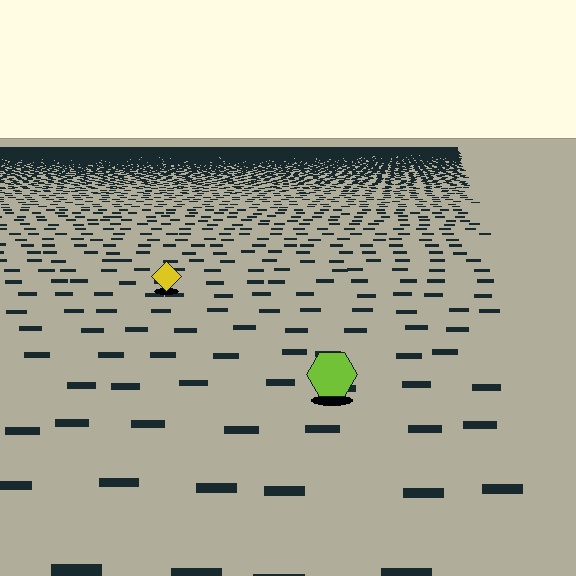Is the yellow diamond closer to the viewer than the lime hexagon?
No. The lime hexagon is closer — you can tell from the texture gradient: the ground texture is coarser near it.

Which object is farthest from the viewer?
The yellow diamond is farthest from the viewer. It appears smaller and the ground texture around it is denser.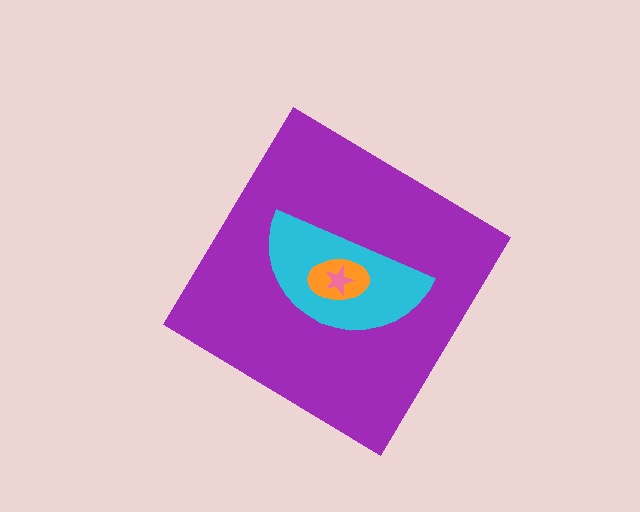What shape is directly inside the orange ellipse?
The pink star.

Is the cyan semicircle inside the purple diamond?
Yes.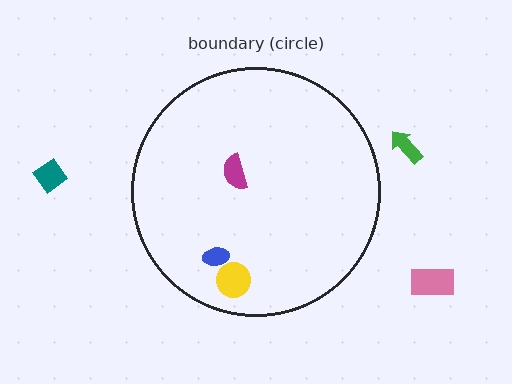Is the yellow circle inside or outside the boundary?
Inside.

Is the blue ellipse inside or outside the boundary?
Inside.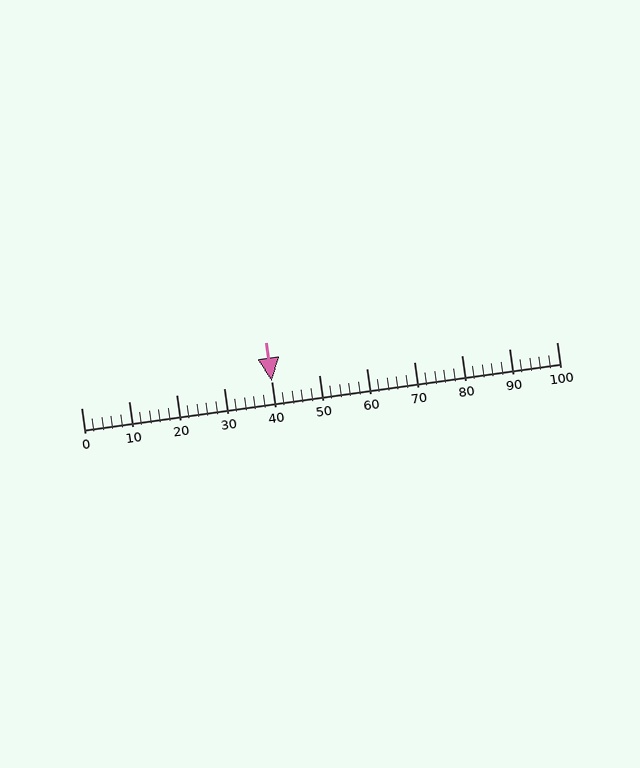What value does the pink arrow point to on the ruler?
The pink arrow points to approximately 40.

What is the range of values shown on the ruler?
The ruler shows values from 0 to 100.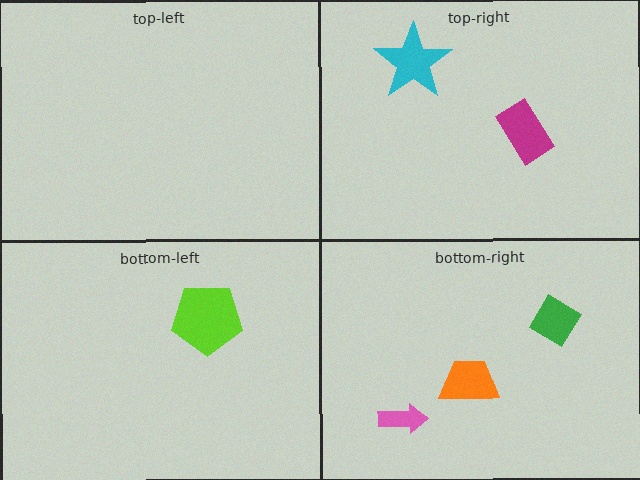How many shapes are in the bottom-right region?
3.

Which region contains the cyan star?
The top-right region.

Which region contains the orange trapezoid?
The bottom-right region.